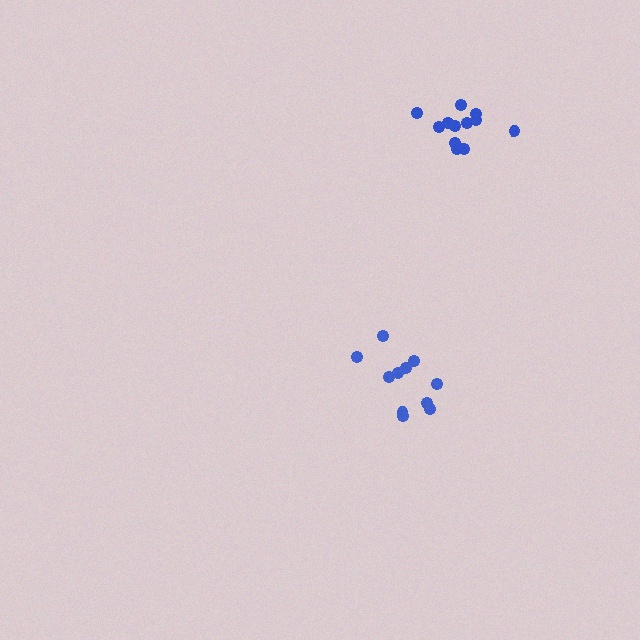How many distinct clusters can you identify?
There are 2 distinct clusters.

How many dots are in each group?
Group 1: 13 dots, Group 2: 11 dots (24 total).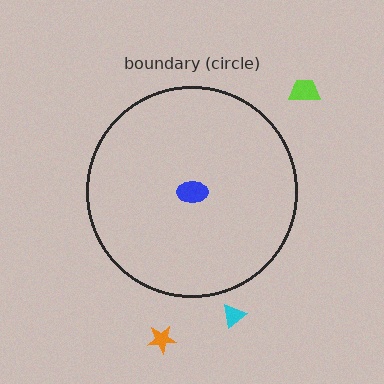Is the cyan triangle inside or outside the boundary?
Outside.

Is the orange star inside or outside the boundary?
Outside.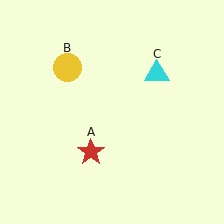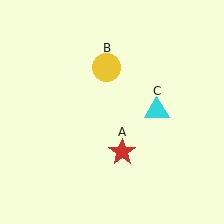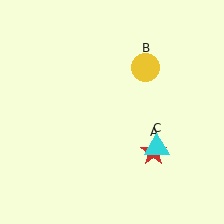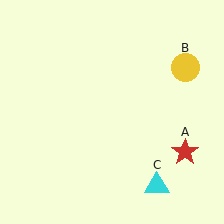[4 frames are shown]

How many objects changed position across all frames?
3 objects changed position: red star (object A), yellow circle (object B), cyan triangle (object C).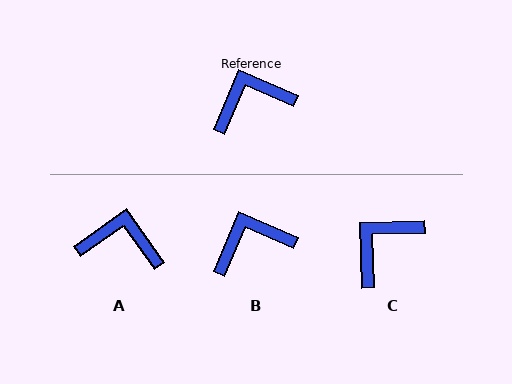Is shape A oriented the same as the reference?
No, it is off by about 32 degrees.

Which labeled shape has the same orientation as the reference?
B.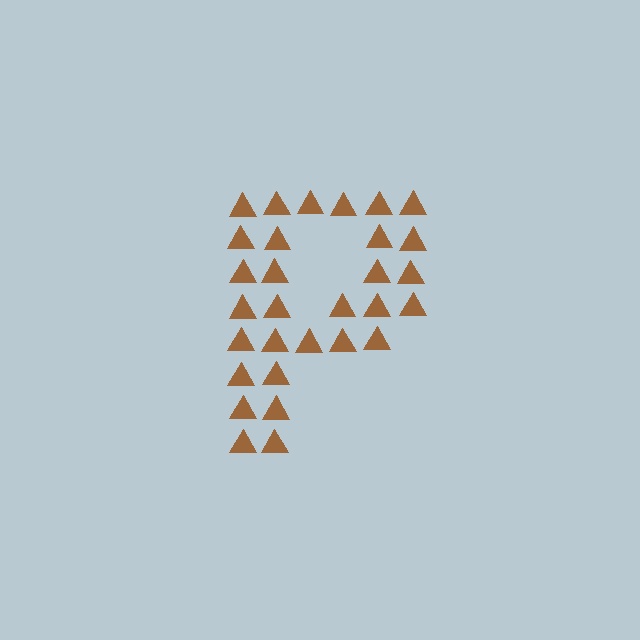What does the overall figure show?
The overall figure shows the letter P.